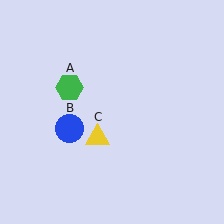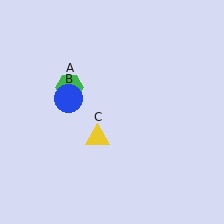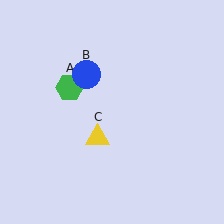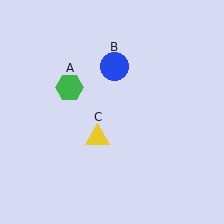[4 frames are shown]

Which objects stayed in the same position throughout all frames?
Green hexagon (object A) and yellow triangle (object C) remained stationary.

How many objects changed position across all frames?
1 object changed position: blue circle (object B).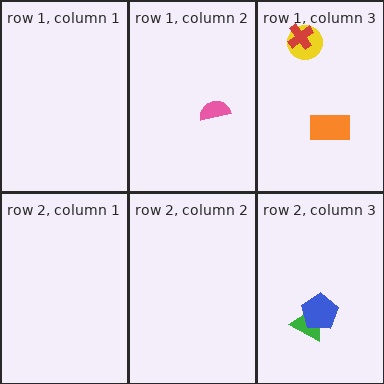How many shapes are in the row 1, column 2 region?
1.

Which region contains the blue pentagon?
The row 2, column 3 region.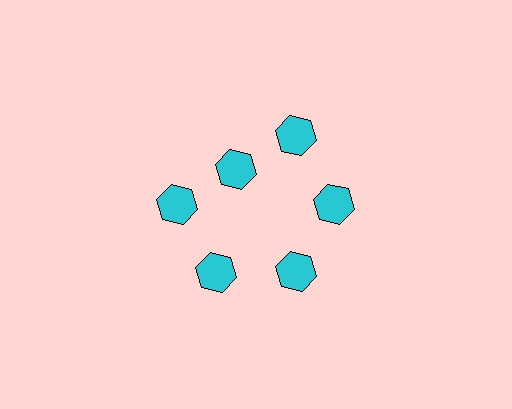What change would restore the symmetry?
The symmetry would be restored by moving it outward, back onto the ring so that all 6 hexagons sit at equal angles and equal distance from the center.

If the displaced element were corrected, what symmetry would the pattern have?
It would have 6-fold rotational symmetry — the pattern would map onto itself every 60 degrees.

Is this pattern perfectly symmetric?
No. The 6 cyan hexagons are arranged in a ring, but one element near the 11 o'clock position is pulled inward toward the center, breaking the 6-fold rotational symmetry.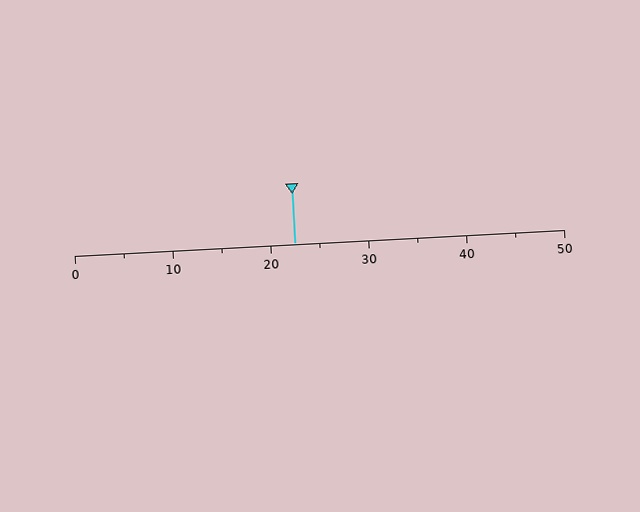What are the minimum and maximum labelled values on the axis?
The axis runs from 0 to 50.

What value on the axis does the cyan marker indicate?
The marker indicates approximately 22.5.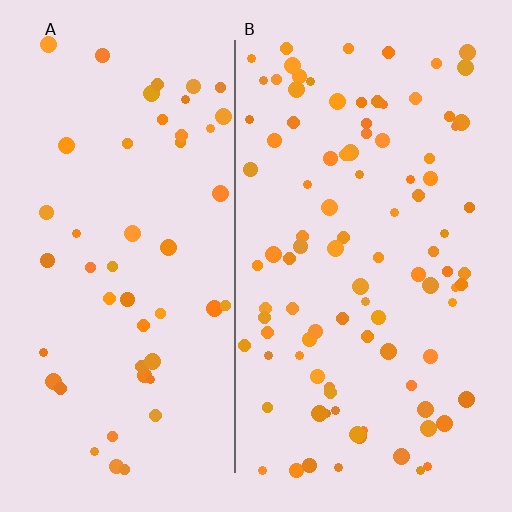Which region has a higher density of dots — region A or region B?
B (the right).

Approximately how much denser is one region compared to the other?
Approximately 1.9× — region B over region A.